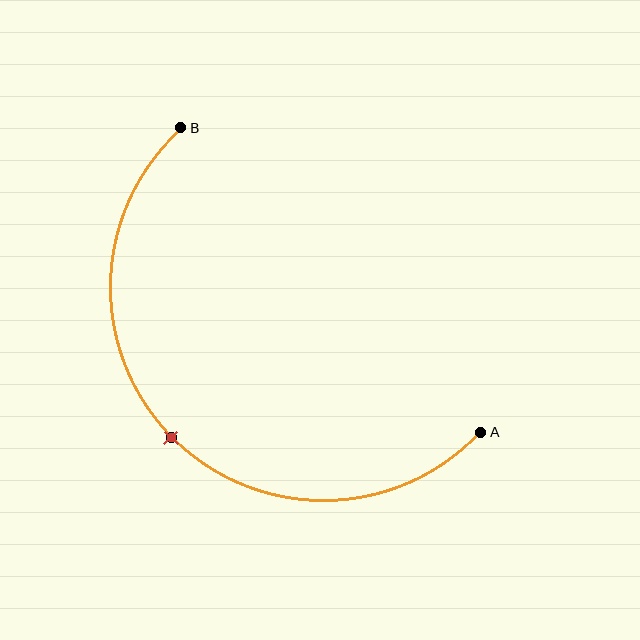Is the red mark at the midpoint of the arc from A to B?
Yes. The red mark lies on the arc at equal arc-length from both A and B — it is the arc midpoint.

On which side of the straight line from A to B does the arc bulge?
The arc bulges below and to the left of the straight line connecting A and B.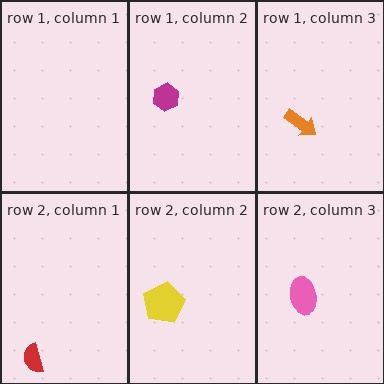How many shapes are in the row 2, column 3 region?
1.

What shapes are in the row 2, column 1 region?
The red semicircle.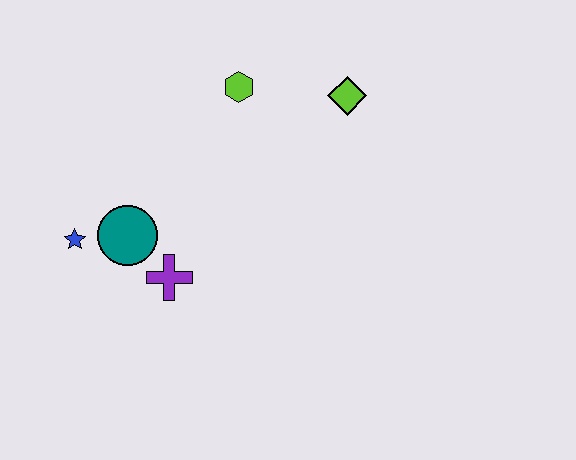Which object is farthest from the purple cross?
The lime diamond is farthest from the purple cross.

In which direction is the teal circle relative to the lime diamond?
The teal circle is to the left of the lime diamond.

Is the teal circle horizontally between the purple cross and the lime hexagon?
No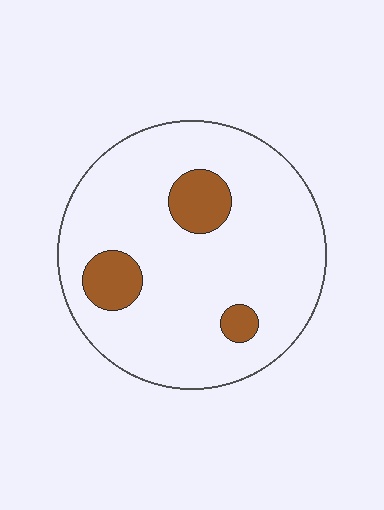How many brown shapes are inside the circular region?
3.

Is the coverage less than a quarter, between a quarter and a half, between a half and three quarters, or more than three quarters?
Less than a quarter.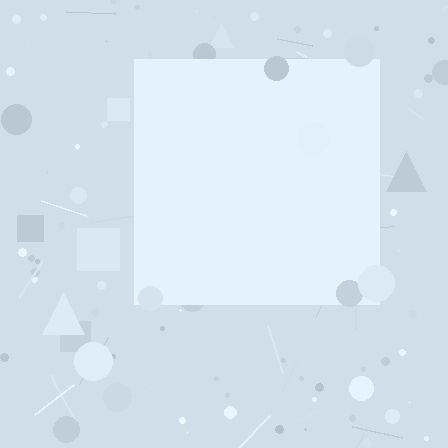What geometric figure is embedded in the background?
A square is embedded in the background.